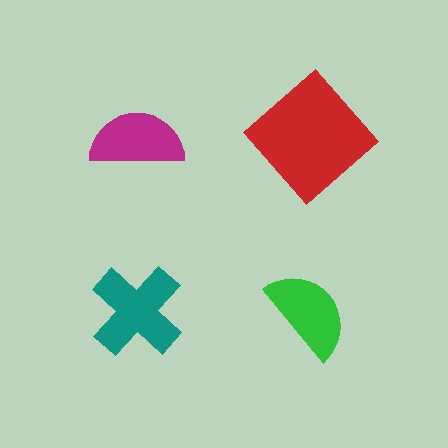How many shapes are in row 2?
2 shapes.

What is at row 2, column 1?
A teal cross.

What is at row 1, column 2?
A red diamond.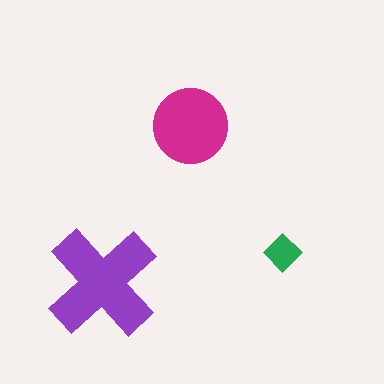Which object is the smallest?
The green diamond.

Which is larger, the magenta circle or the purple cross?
The purple cross.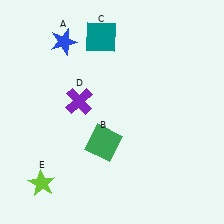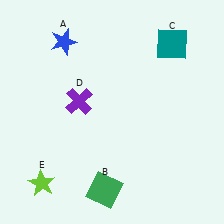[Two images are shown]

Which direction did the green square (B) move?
The green square (B) moved down.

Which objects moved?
The objects that moved are: the green square (B), the teal square (C).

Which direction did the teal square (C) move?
The teal square (C) moved right.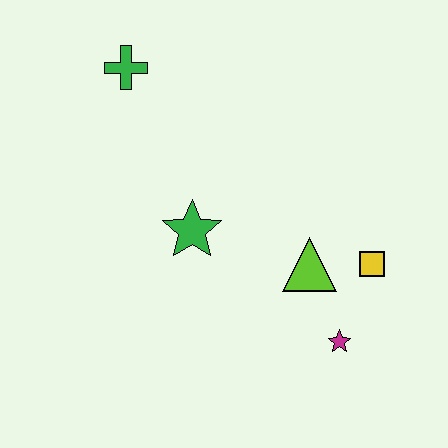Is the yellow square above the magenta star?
Yes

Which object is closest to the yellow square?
The lime triangle is closest to the yellow square.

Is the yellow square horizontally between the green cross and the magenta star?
No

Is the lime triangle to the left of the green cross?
No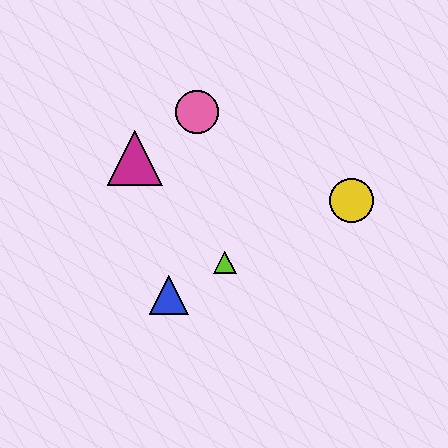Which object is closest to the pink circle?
The magenta triangle is closest to the pink circle.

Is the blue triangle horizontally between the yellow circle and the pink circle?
No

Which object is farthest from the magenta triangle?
The yellow circle is farthest from the magenta triangle.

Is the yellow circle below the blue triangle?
No